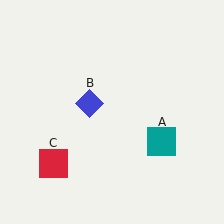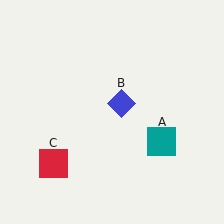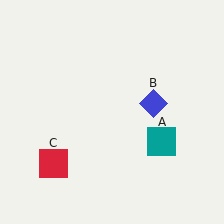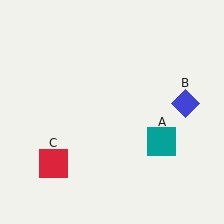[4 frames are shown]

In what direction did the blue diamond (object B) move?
The blue diamond (object B) moved right.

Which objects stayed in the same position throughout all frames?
Teal square (object A) and red square (object C) remained stationary.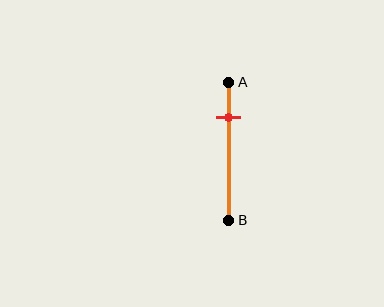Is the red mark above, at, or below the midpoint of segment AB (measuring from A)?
The red mark is above the midpoint of segment AB.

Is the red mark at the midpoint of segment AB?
No, the mark is at about 25% from A, not at the 50% midpoint.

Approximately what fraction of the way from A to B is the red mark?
The red mark is approximately 25% of the way from A to B.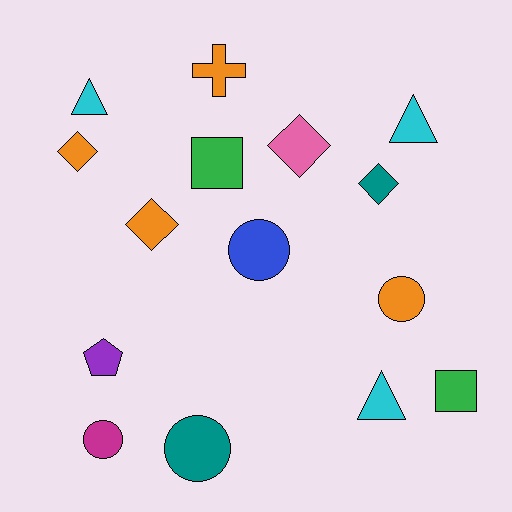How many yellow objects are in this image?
There are no yellow objects.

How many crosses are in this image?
There is 1 cross.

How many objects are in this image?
There are 15 objects.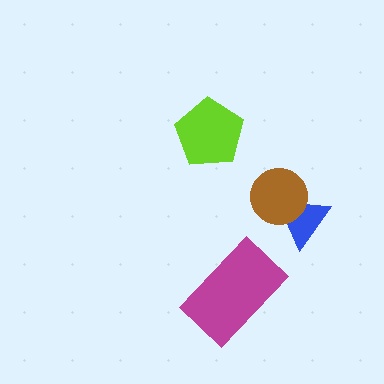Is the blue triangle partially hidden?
Yes, it is partially covered by another shape.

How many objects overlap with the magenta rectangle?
0 objects overlap with the magenta rectangle.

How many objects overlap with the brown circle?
1 object overlaps with the brown circle.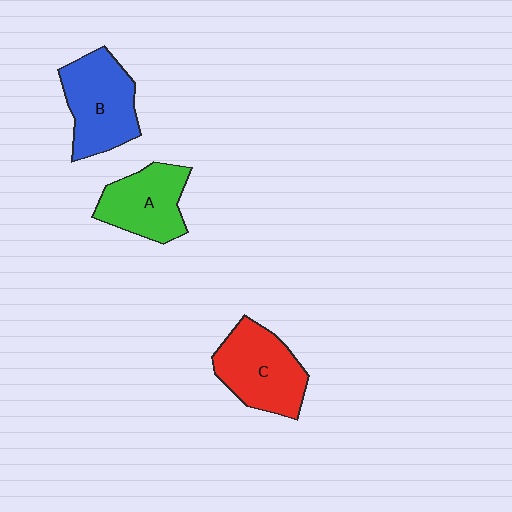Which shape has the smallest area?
Shape A (green).